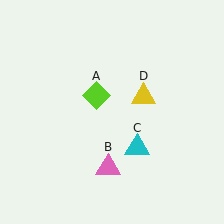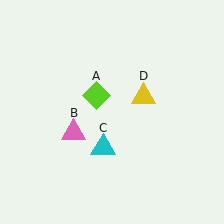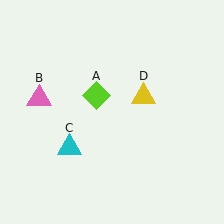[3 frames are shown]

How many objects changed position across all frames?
2 objects changed position: pink triangle (object B), cyan triangle (object C).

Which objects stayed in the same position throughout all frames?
Lime diamond (object A) and yellow triangle (object D) remained stationary.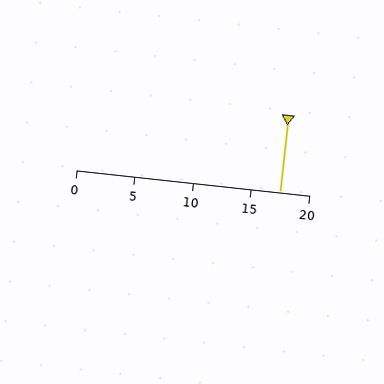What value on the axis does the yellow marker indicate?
The marker indicates approximately 17.5.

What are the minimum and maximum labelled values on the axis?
The axis runs from 0 to 20.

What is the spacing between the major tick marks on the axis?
The major ticks are spaced 5 apart.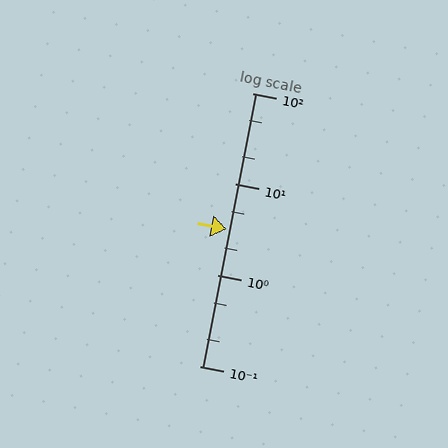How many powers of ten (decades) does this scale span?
The scale spans 3 decades, from 0.1 to 100.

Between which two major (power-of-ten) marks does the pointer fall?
The pointer is between 1 and 10.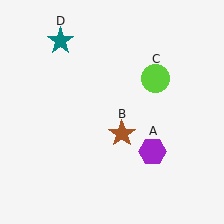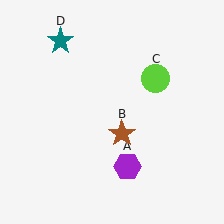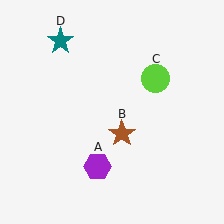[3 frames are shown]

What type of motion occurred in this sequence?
The purple hexagon (object A) rotated clockwise around the center of the scene.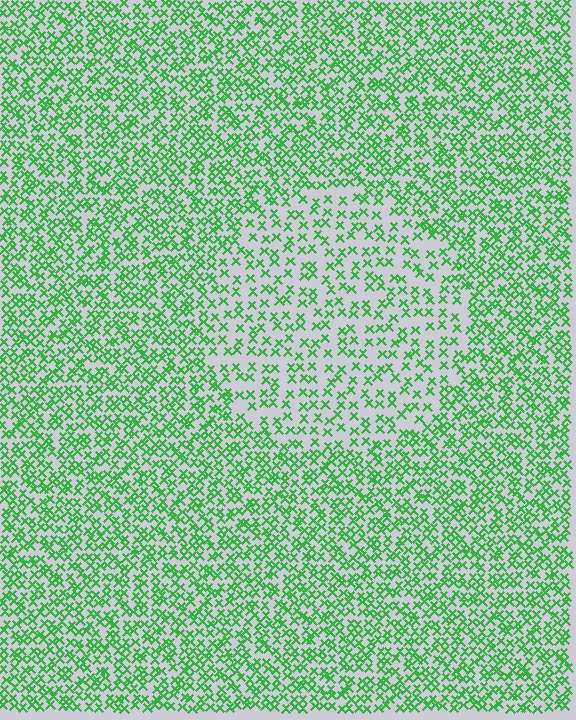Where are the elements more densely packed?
The elements are more densely packed outside the circle boundary.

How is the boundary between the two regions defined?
The boundary is defined by a change in element density (approximately 1.9x ratio). All elements are the same color, size, and shape.